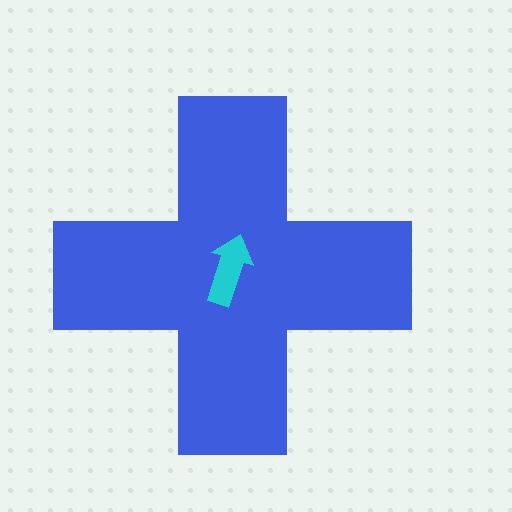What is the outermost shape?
The blue cross.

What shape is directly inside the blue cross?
The cyan arrow.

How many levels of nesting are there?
2.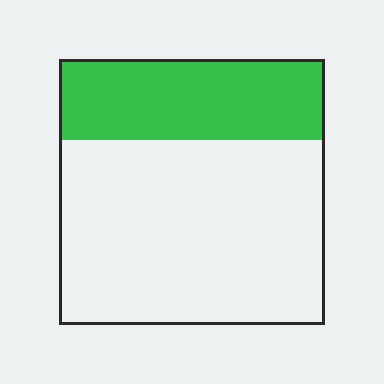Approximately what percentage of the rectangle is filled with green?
Approximately 30%.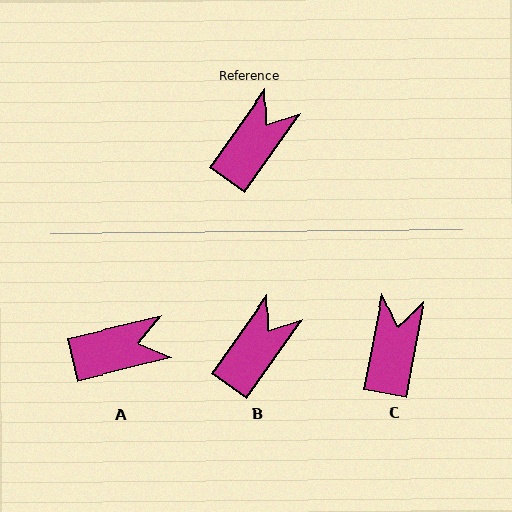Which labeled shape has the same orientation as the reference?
B.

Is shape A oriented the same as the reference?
No, it is off by about 41 degrees.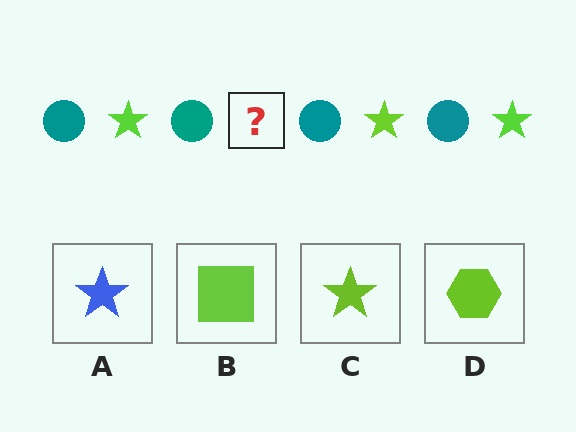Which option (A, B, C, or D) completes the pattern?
C.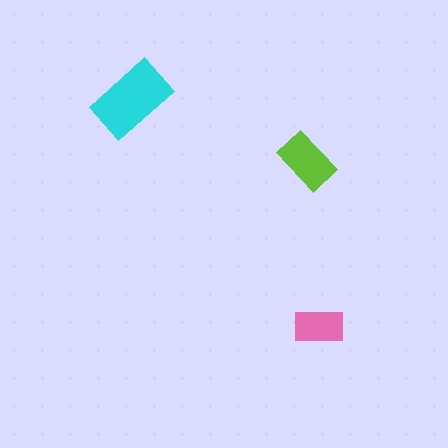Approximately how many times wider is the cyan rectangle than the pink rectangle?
About 1.5 times wider.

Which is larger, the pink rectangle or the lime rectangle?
The lime one.